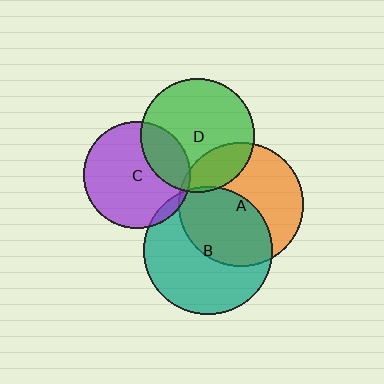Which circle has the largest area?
Circle B (teal).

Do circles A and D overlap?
Yes.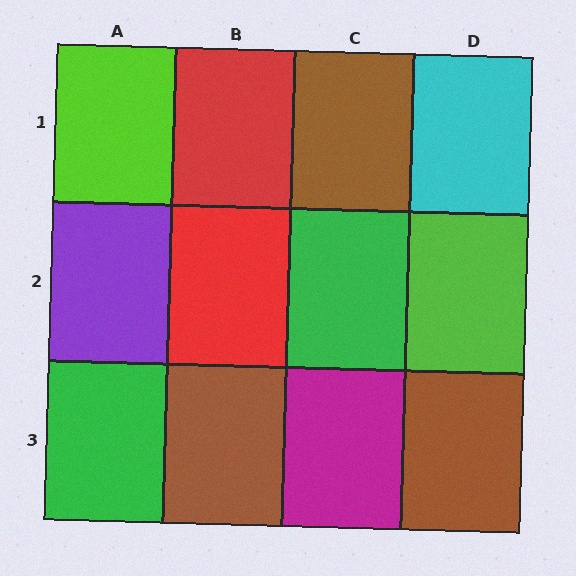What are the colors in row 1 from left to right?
Lime, red, brown, cyan.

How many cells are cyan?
1 cell is cyan.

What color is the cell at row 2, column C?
Green.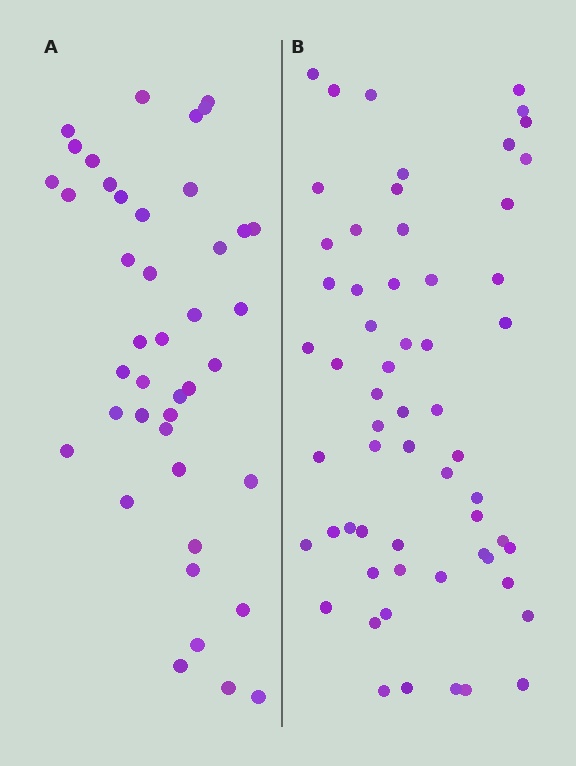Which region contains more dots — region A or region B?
Region B (the right region) has more dots.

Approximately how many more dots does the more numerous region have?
Region B has approximately 20 more dots than region A.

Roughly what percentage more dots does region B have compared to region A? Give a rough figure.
About 45% more.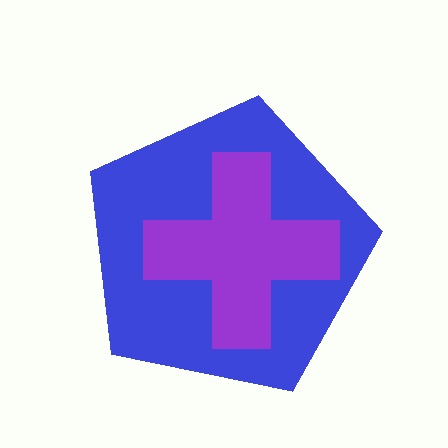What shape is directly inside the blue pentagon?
The purple cross.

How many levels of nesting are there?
2.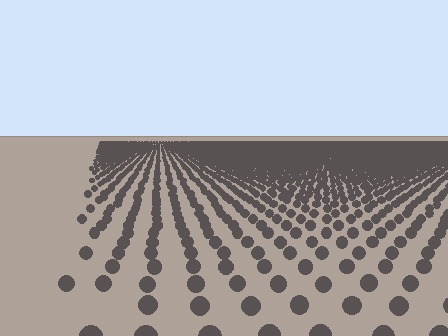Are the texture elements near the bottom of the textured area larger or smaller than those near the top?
Larger. Near the bottom, elements are closer to the viewer and appear at a bigger on-screen size.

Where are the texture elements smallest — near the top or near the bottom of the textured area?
Near the top.